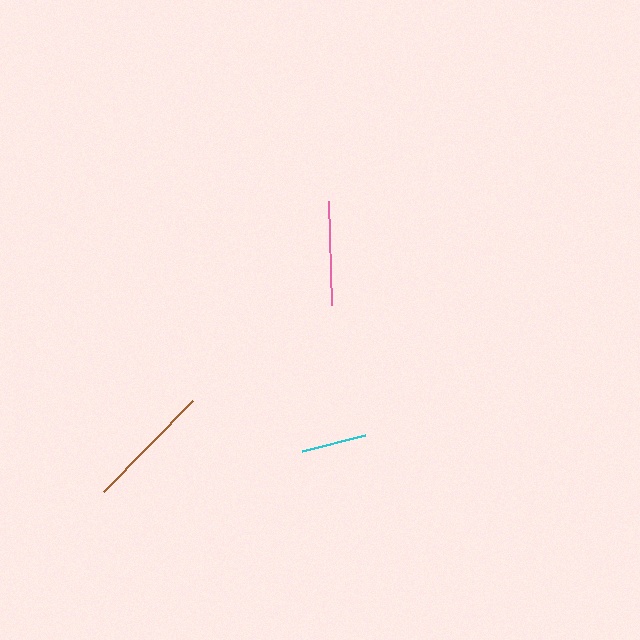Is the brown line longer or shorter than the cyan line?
The brown line is longer than the cyan line.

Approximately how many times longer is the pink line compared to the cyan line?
The pink line is approximately 1.6 times the length of the cyan line.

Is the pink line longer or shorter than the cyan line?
The pink line is longer than the cyan line.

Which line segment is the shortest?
The cyan line is the shortest at approximately 65 pixels.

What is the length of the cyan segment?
The cyan segment is approximately 65 pixels long.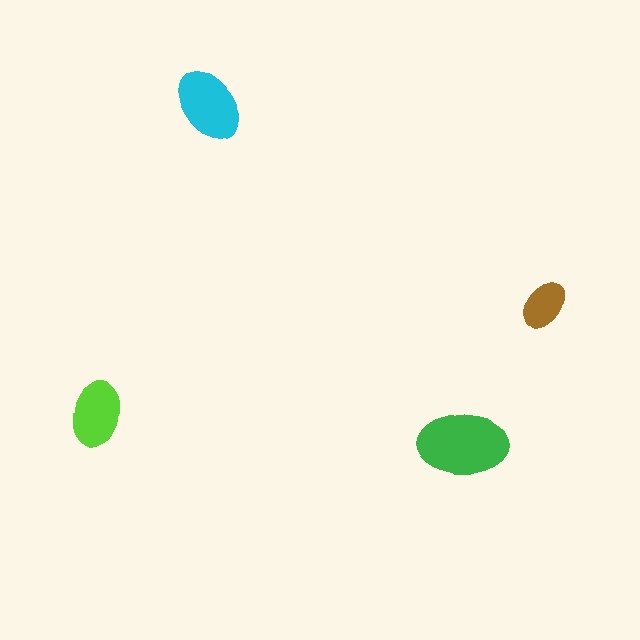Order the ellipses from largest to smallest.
the green one, the cyan one, the lime one, the brown one.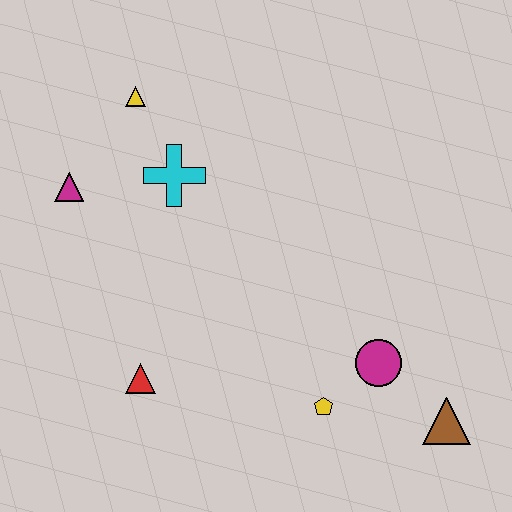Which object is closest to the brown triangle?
The magenta circle is closest to the brown triangle.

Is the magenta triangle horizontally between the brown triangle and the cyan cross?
No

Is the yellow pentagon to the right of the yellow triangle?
Yes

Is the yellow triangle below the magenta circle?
No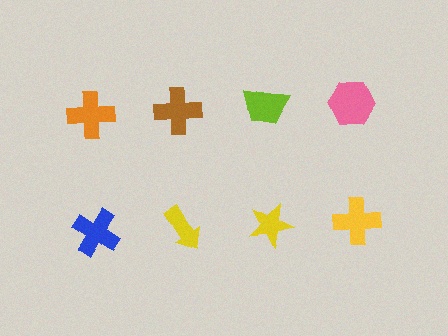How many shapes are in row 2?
4 shapes.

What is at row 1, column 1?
An orange cross.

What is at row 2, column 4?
A yellow cross.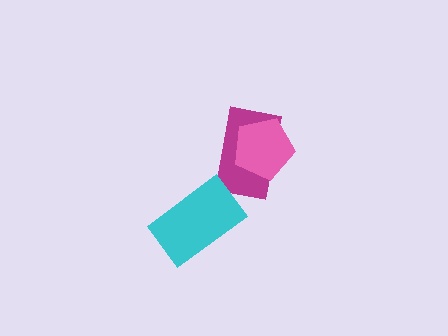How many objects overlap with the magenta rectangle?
1 object overlaps with the magenta rectangle.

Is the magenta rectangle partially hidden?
Yes, it is partially covered by another shape.